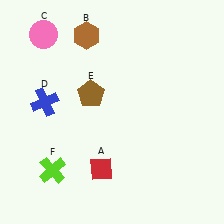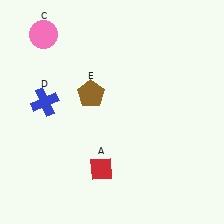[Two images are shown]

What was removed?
The brown hexagon (B), the lime cross (F) were removed in Image 2.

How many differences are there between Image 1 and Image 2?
There are 2 differences between the two images.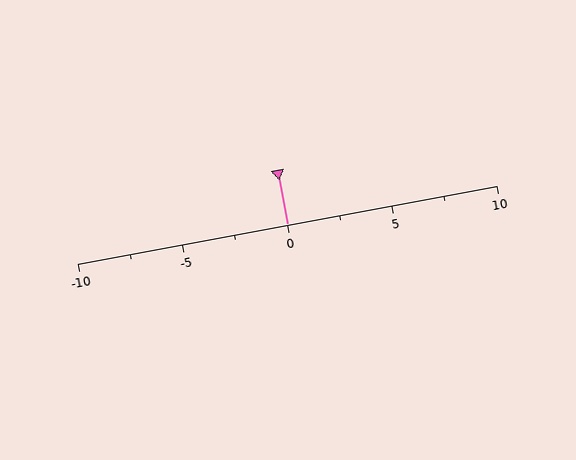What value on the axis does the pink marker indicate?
The marker indicates approximately 0.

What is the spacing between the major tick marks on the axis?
The major ticks are spaced 5 apart.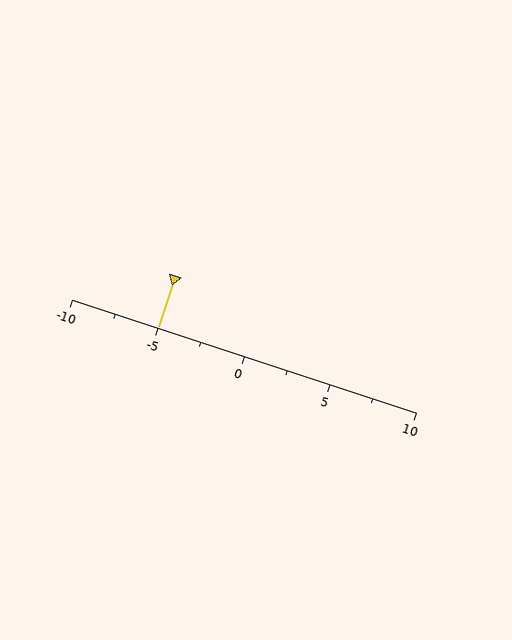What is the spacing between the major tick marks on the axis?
The major ticks are spaced 5 apart.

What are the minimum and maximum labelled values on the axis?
The axis runs from -10 to 10.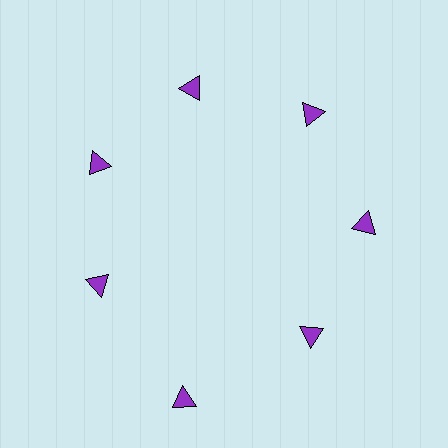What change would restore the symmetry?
The symmetry would be restored by moving it inward, back onto the ring so that all 7 triangles sit at equal angles and equal distance from the center.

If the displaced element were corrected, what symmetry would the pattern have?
It would have 7-fold rotational symmetry — the pattern would map onto itself every 51 degrees.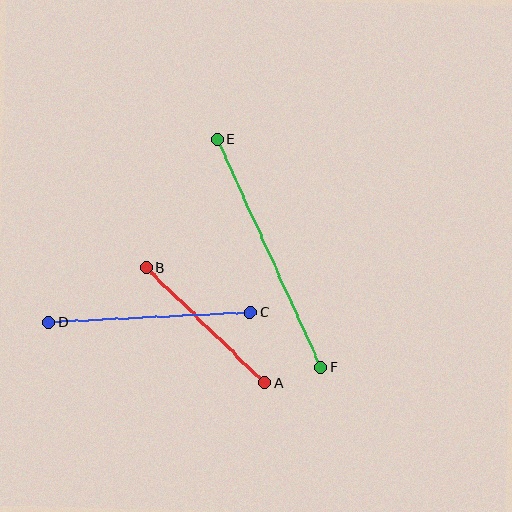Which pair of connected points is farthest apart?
Points E and F are farthest apart.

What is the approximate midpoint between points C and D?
The midpoint is at approximately (150, 317) pixels.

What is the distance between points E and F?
The distance is approximately 251 pixels.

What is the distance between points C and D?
The distance is approximately 202 pixels.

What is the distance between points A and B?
The distance is approximately 165 pixels.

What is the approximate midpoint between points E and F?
The midpoint is at approximately (269, 253) pixels.